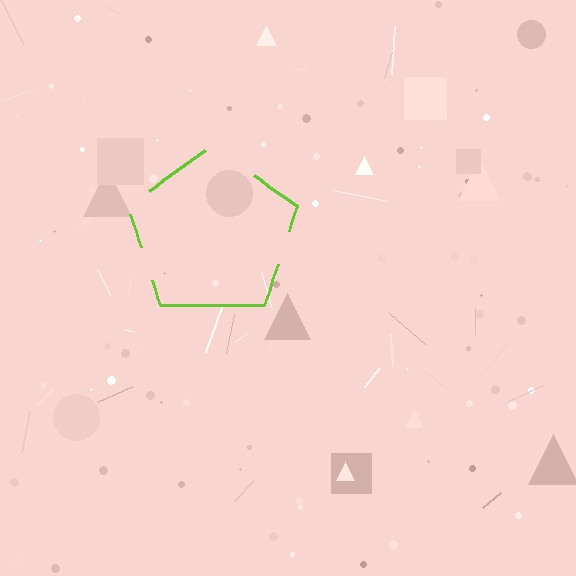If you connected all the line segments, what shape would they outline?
They would outline a pentagon.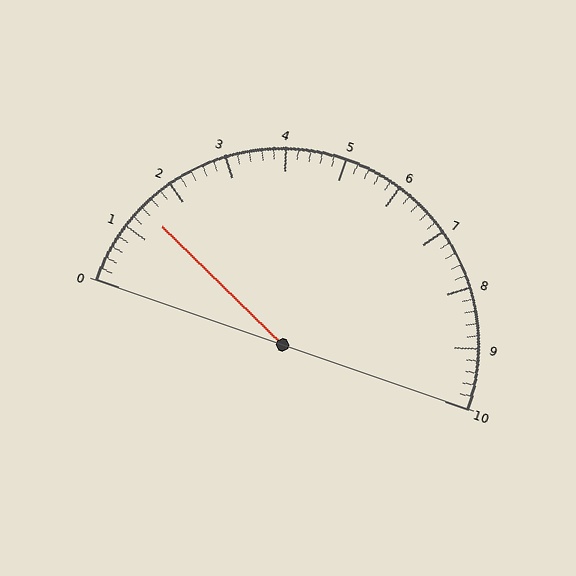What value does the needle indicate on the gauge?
The needle indicates approximately 1.4.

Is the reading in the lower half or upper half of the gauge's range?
The reading is in the lower half of the range (0 to 10).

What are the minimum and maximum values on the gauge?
The gauge ranges from 0 to 10.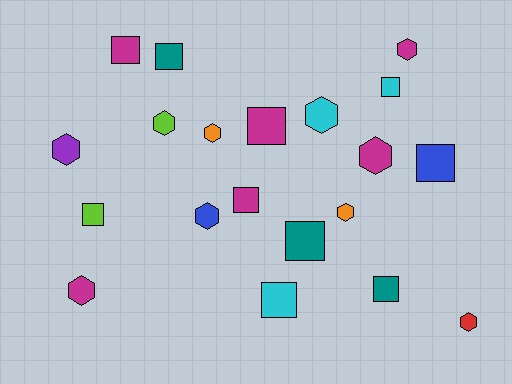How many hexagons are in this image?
There are 10 hexagons.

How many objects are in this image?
There are 20 objects.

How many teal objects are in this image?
There are 3 teal objects.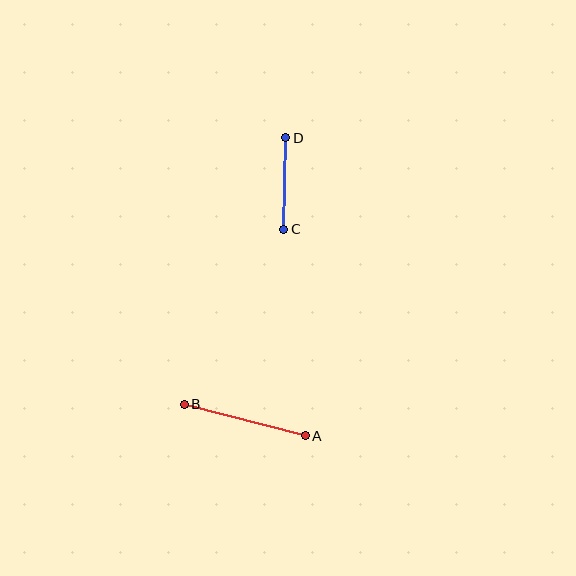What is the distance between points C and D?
The distance is approximately 91 pixels.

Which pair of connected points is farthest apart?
Points A and B are farthest apart.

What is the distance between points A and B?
The distance is approximately 125 pixels.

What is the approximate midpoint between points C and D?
The midpoint is at approximately (285, 184) pixels.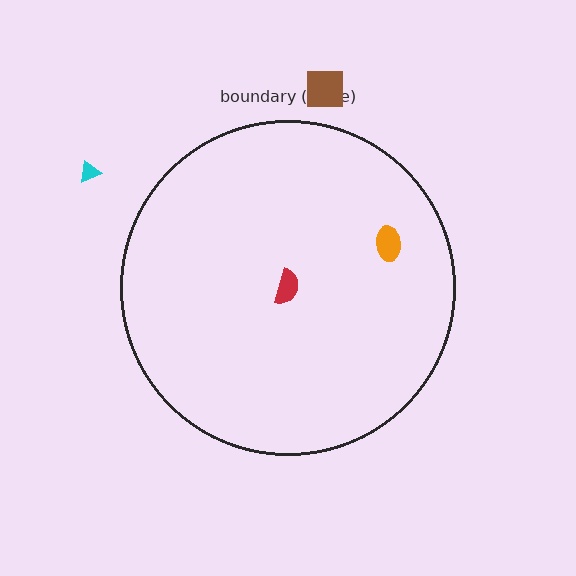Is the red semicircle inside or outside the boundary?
Inside.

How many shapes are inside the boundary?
2 inside, 2 outside.